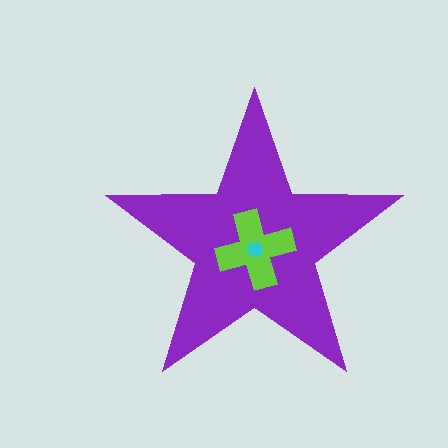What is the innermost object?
The cyan hexagon.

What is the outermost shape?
The purple star.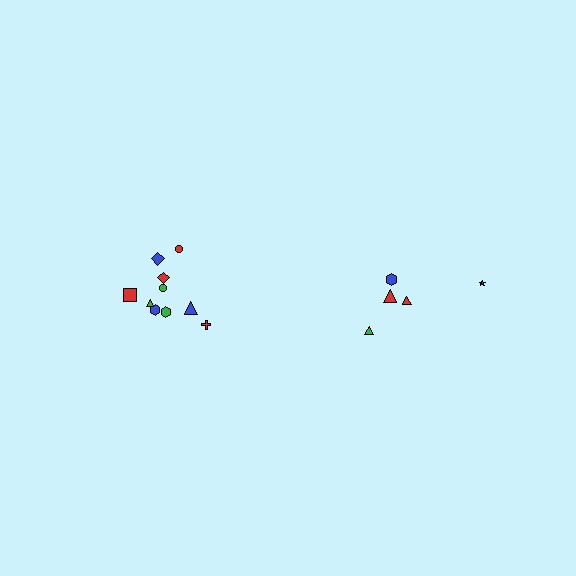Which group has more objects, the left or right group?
The left group.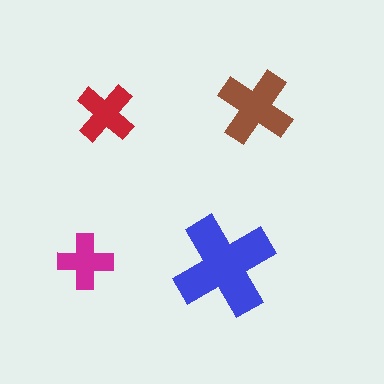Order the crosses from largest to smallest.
the blue one, the brown one, the red one, the magenta one.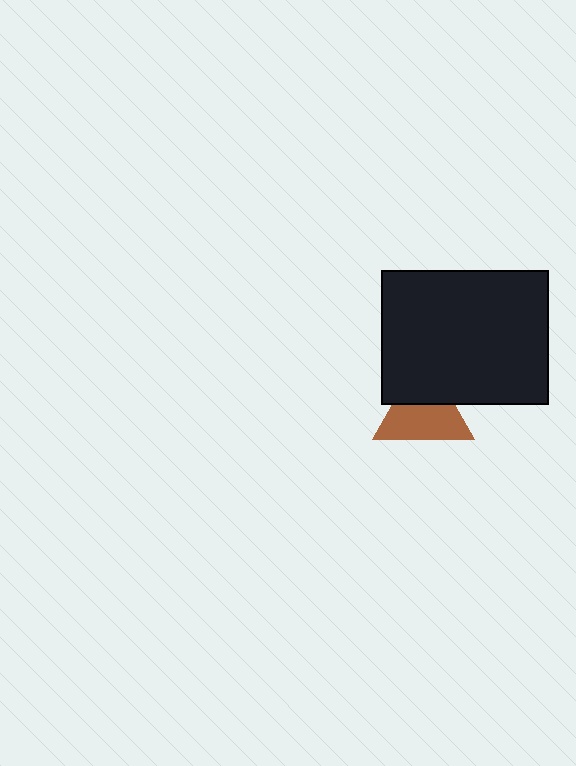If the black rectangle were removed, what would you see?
You would see the complete brown triangle.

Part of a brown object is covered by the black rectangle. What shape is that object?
It is a triangle.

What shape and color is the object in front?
The object in front is a black rectangle.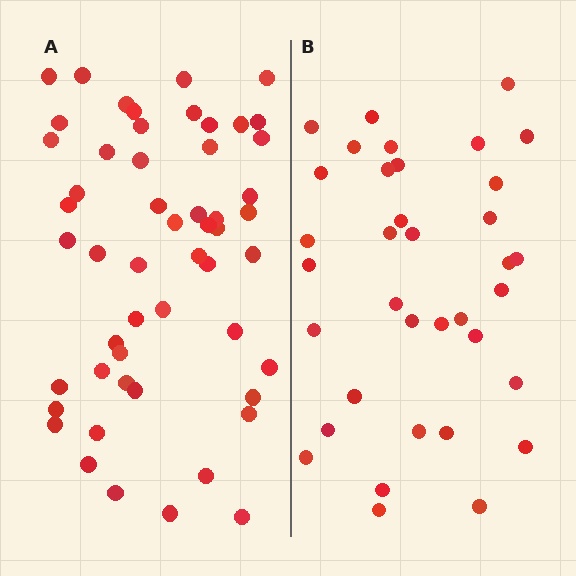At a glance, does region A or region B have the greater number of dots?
Region A (the left region) has more dots.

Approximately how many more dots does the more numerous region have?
Region A has approximately 15 more dots than region B.